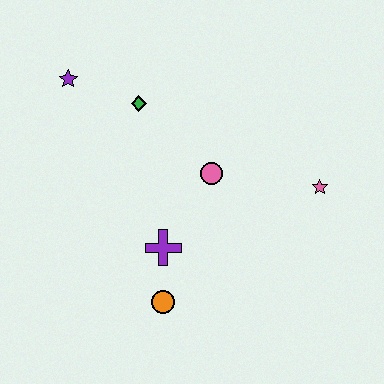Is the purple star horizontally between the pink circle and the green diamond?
No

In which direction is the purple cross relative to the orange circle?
The purple cross is above the orange circle.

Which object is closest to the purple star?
The green diamond is closest to the purple star.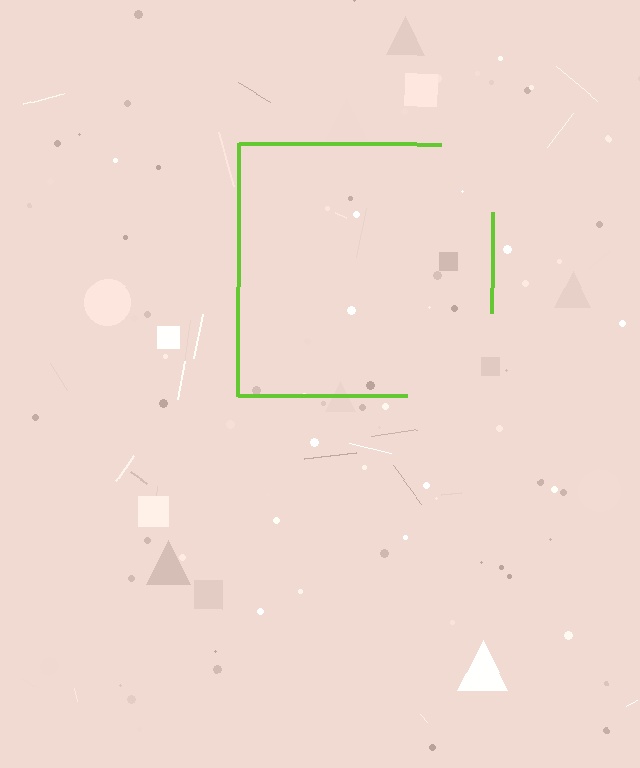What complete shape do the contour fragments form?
The contour fragments form a square.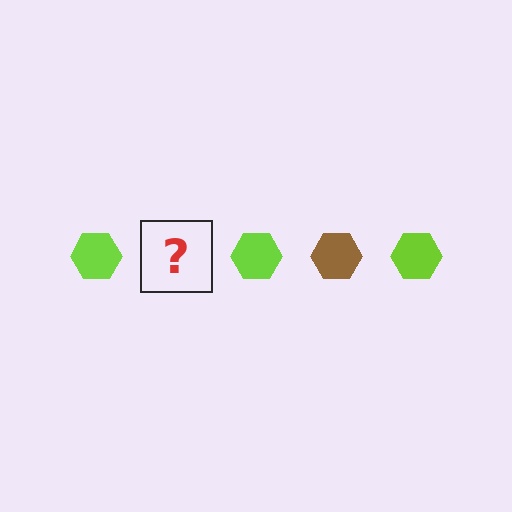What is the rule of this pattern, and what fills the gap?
The rule is that the pattern cycles through lime, brown hexagons. The gap should be filled with a brown hexagon.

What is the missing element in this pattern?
The missing element is a brown hexagon.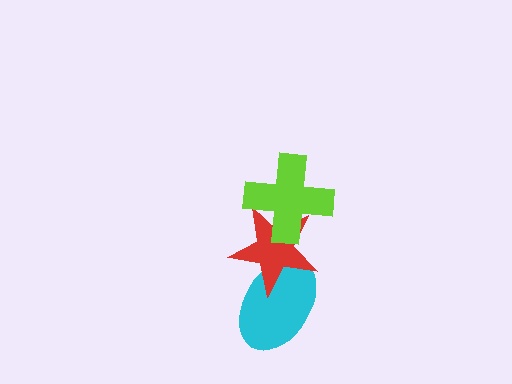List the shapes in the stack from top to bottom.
From top to bottom: the lime cross, the red star, the cyan ellipse.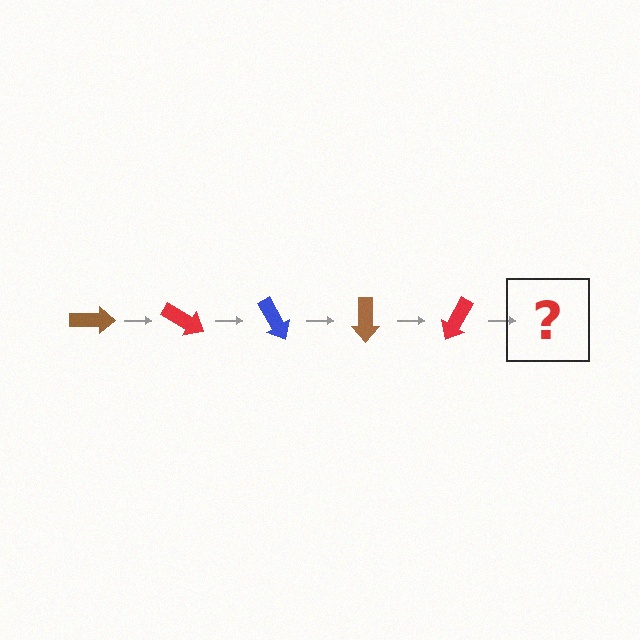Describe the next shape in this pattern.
It should be a blue arrow, rotated 150 degrees from the start.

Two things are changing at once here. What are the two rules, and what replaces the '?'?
The two rules are that it rotates 30 degrees each step and the color cycles through brown, red, and blue. The '?' should be a blue arrow, rotated 150 degrees from the start.